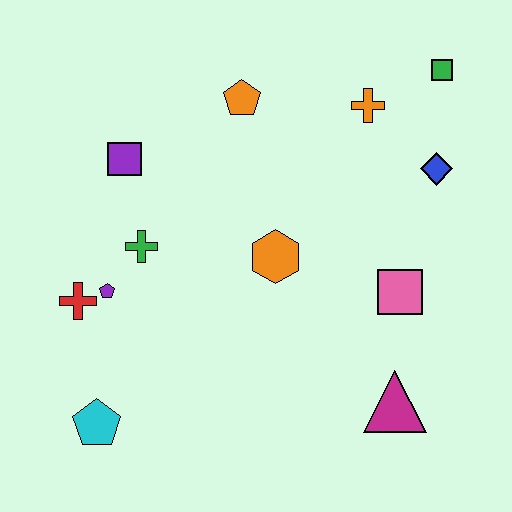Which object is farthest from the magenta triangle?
The purple square is farthest from the magenta triangle.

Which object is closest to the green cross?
The purple pentagon is closest to the green cross.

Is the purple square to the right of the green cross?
No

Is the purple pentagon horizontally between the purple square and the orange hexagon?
No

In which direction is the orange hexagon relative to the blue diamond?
The orange hexagon is to the left of the blue diamond.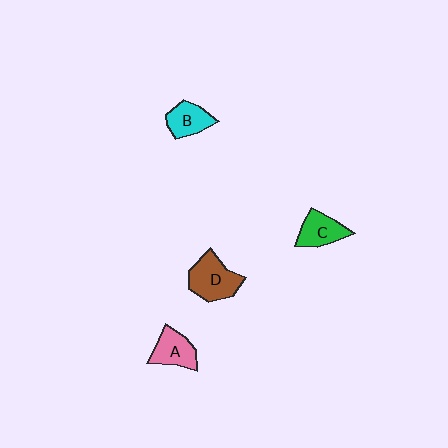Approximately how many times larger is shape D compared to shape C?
Approximately 1.4 times.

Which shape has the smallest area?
Shape B (cyan).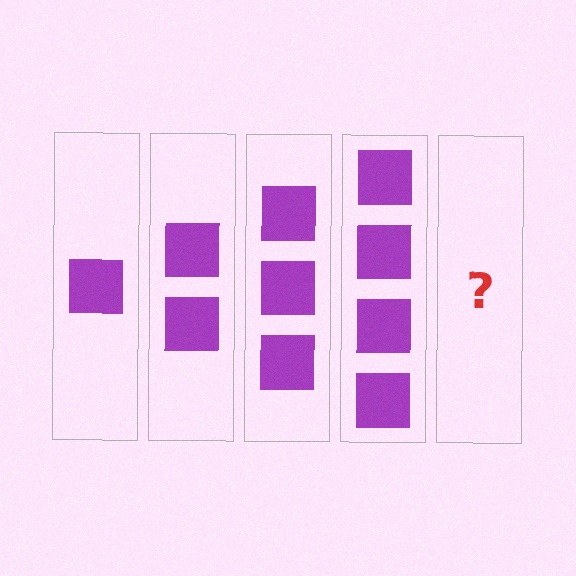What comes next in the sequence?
The next element should be 5 squares.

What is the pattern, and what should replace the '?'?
The pattern is that each step adds one more square. The '?' should be 5 squares.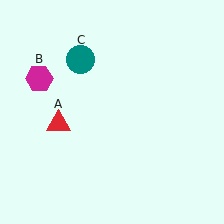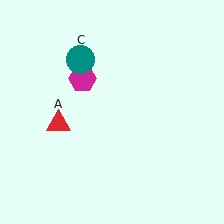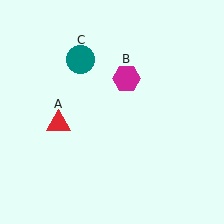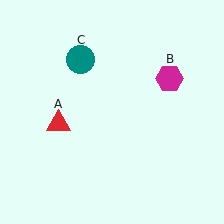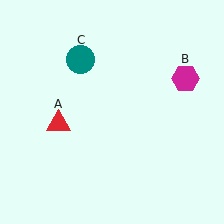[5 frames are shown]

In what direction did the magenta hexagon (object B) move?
The magenta hexagon (object B) moved right.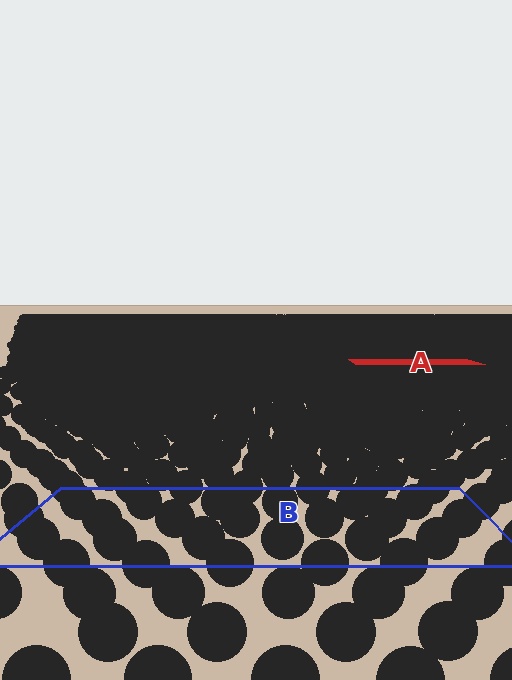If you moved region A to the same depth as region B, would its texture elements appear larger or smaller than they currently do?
They would appear larger. At a closer depth, the same texture elements are projected at a bigger on-screen size.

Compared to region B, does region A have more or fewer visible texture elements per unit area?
Region A has more texture elements per unit area — they are packed more densely because it is farther away.